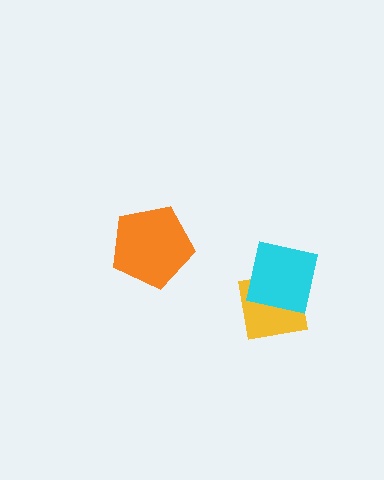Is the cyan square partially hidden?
No, no other shape covers it.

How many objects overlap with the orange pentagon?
0 objects overlap with the orange pentagon.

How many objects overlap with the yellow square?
1 object overlaps with the yellow square.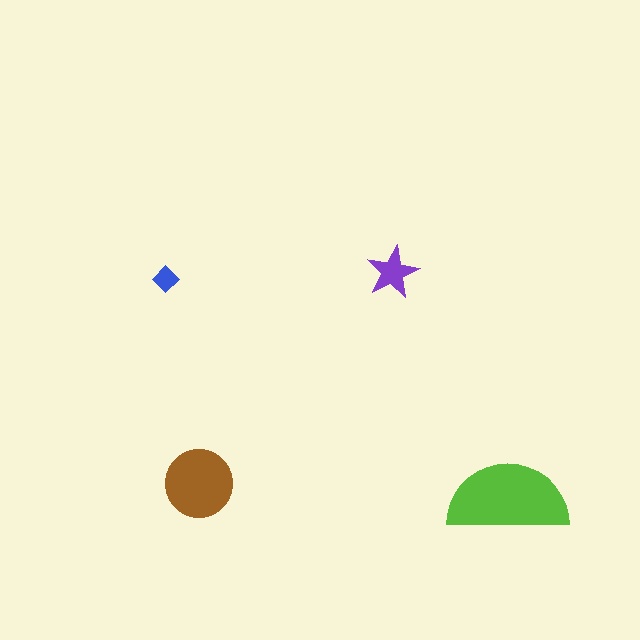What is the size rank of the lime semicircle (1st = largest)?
1st.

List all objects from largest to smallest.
The lime semicircle, the brown circle, the purple star, the blue diamond.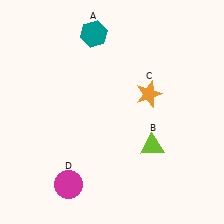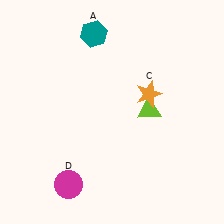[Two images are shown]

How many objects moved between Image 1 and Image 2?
1 object moved between the two images.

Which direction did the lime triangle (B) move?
The lime triangle (B) moved up.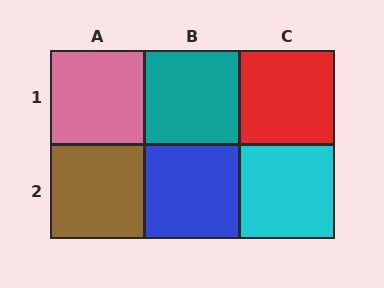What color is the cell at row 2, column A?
Brown.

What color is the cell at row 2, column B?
Blue.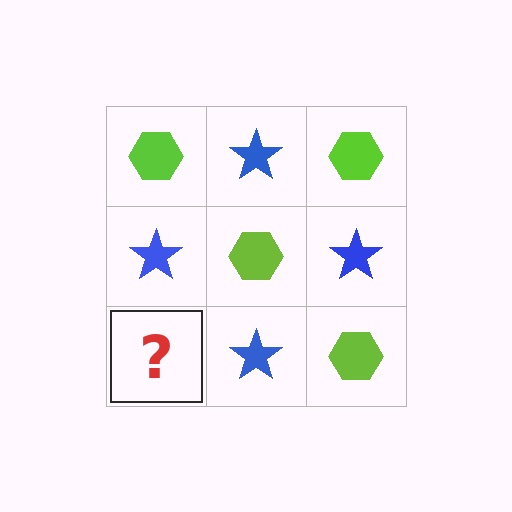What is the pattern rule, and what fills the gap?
The rule is that it alternates lime hexagon and blue star in a checkerboard pattern. The gap should be filled with a lime hexagon.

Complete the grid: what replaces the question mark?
The question mark should be replaced with a lime hexagon.